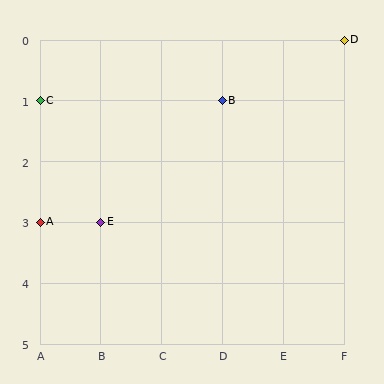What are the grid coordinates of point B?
Point B is at grid coordinates (D, 1).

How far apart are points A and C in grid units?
Points A and C are 2 rows apart.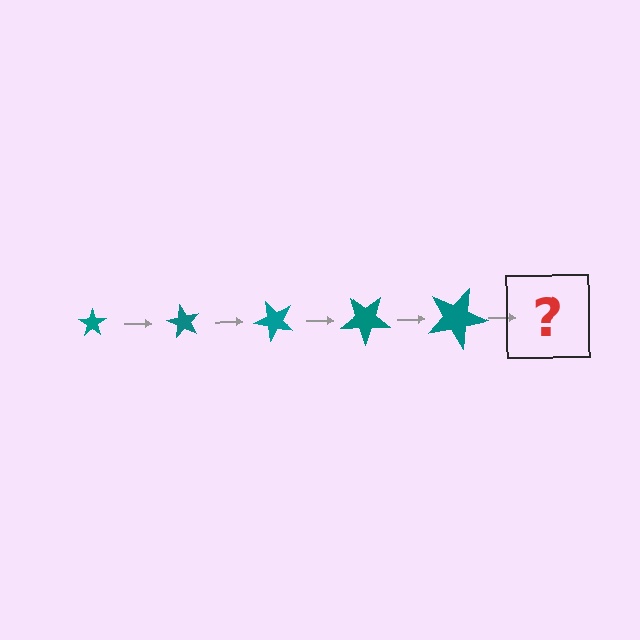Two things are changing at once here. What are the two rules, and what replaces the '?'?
The two rules are that the star grows larger each step and it rotates 60 degrees each step. The '?' should be a star, larger than the previous one and rotated 300 degrees from the start.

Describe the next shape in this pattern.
It should be a star, larger than the previous one and rotated 300 degrees from the start.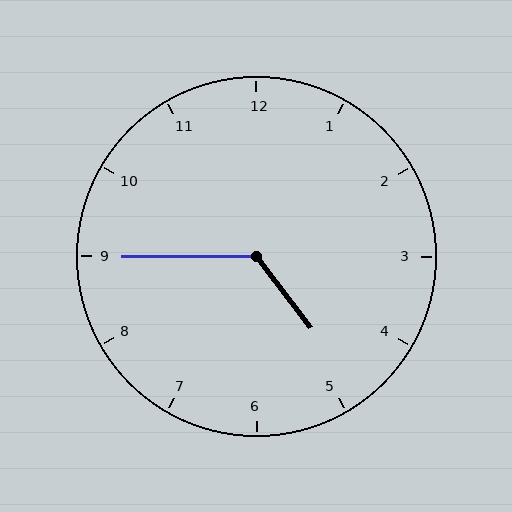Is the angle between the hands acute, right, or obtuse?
It is obtuse.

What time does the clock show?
4:45.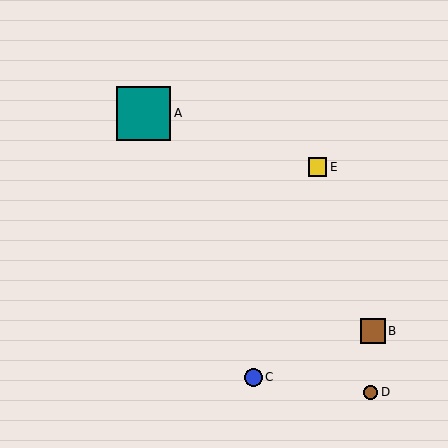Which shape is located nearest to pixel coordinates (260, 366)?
The blue circle (labeled C) at (253, 377) is nearest to that location.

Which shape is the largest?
The teal square (labeled A) is the largest.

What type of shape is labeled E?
Shape E is a yellow square.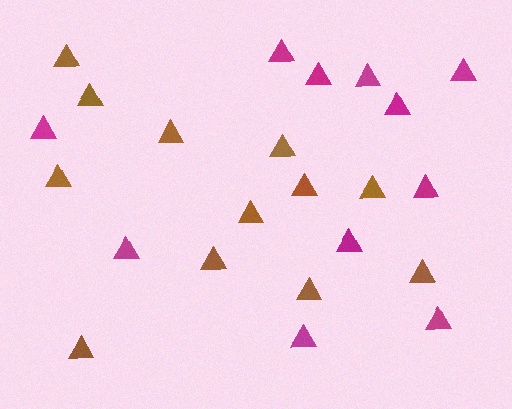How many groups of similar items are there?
There are 2 groups: one group of magenta triangles (11) and one group of brown triangles (12).